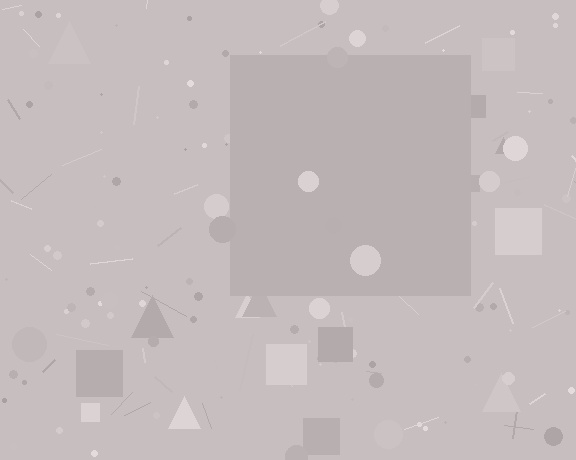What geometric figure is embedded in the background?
A square is embedded in the background.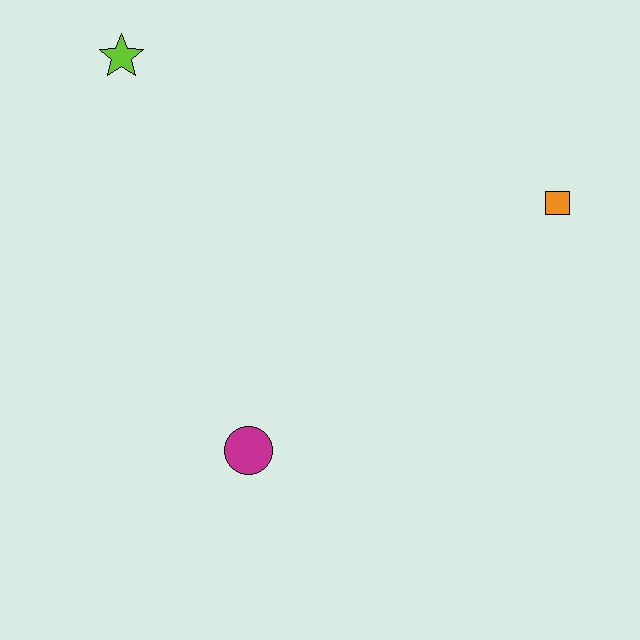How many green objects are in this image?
There are no green objects.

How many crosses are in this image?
There are no crosses.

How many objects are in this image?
There are 3 objects.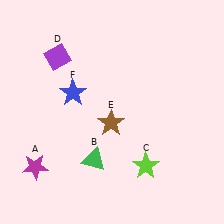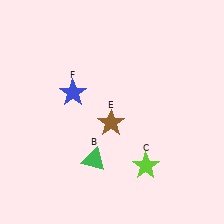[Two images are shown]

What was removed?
The magenta star (A), the purple diamond (D) were removed in Image 2.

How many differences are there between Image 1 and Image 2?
There are 2 differences between the two images.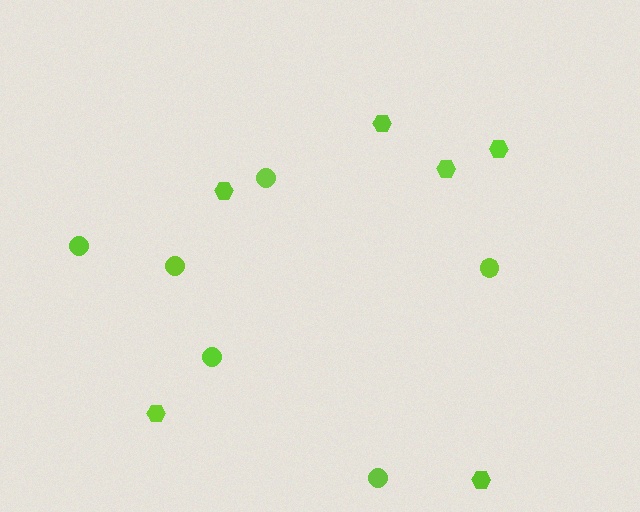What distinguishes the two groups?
There are 2 groups: one group of hexagons (6) and one group of circles (6).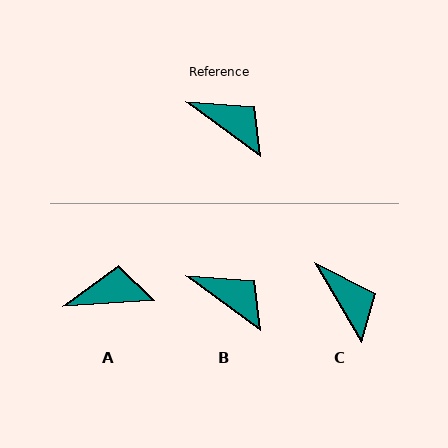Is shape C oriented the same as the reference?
No, it is off by about 23 degrees.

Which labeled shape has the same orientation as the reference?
B.